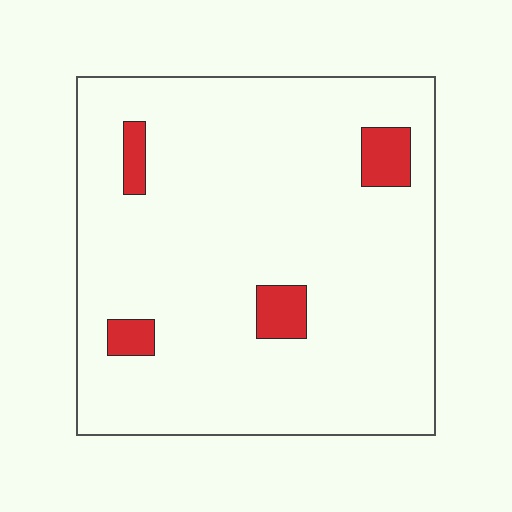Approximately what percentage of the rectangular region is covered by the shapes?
Approximately 5%.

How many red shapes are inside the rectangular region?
4.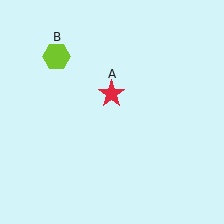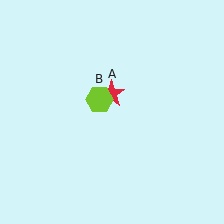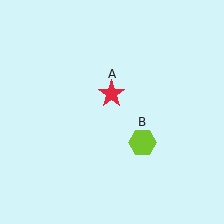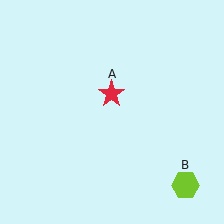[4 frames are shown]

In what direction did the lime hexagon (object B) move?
The lime hexagon (object B) moved down and to the right.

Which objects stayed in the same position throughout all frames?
Red star (object A) remained stationary.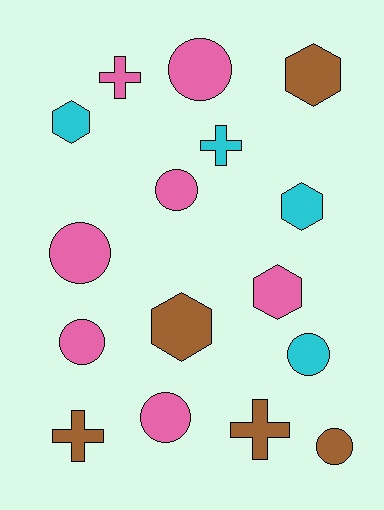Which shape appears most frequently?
Circle, with 7 objects.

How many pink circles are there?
There are 5 pink circles.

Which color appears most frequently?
Pink, with 7 objects.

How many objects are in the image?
There are 16 objects.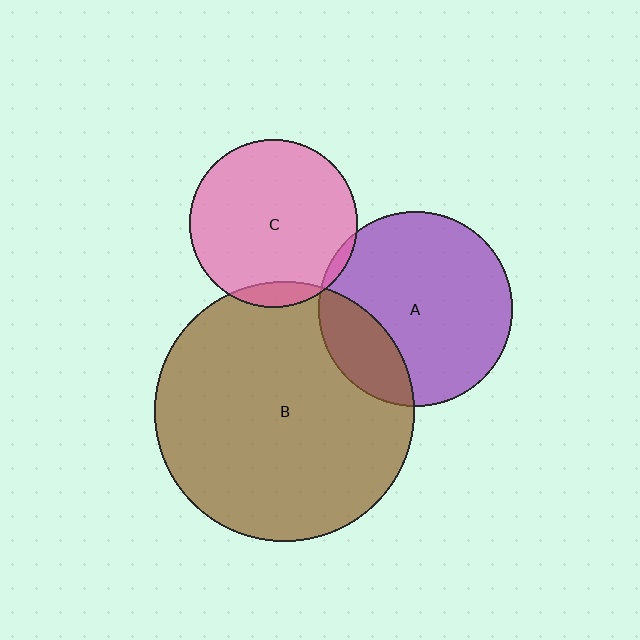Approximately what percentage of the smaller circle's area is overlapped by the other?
Approximately 20%.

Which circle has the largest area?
Circle B (brown).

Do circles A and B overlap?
Yes.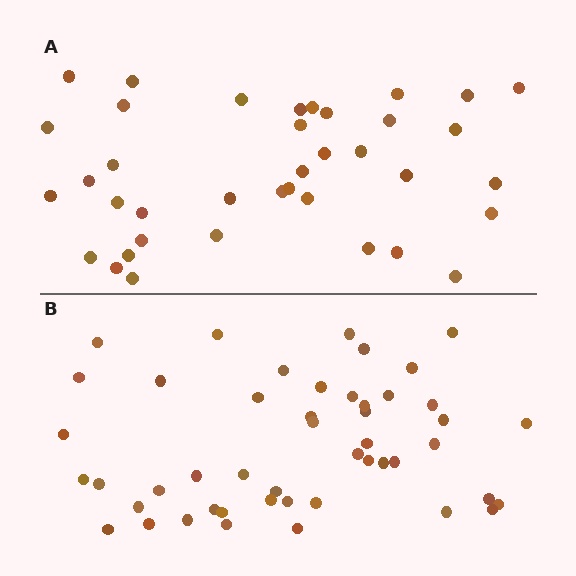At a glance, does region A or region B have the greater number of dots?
Region B (the bottom region) has more dots.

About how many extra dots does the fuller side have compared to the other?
Region B has roughly 10 or so more dots than region A.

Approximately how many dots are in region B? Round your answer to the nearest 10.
About 50 dots. (The exact count is 48, which rounds to 50.)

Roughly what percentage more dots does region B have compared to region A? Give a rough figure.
About 25% more.